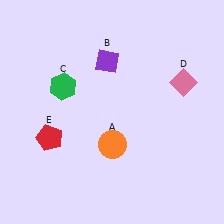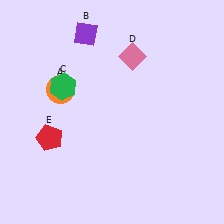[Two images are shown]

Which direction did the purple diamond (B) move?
The purple diamond (B) moved up.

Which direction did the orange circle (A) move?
The orange circle (A) moved up.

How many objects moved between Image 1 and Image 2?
3 objects moved between the two images.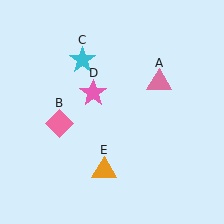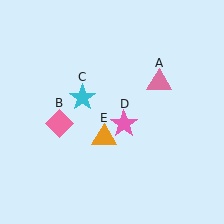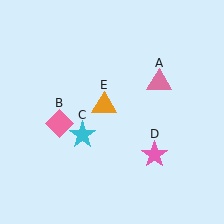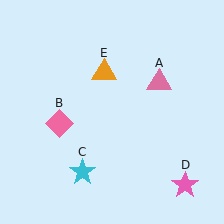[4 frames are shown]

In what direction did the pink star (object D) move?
The pink star (object D) moved down and to the right.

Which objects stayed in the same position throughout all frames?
Pink triangle (object A) and pink diamond (object B) remained stationary.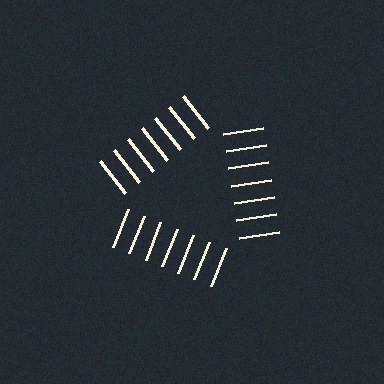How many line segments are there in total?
21 — 7 along each of the 3 edges.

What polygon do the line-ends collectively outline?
An illusory triangle — the line segments terminate on its edges but no continuous stroke is drawn.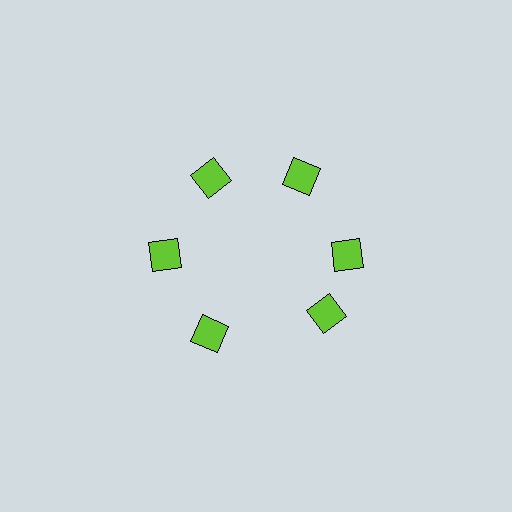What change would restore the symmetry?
The symmetry would be restored by rotating it back into even spacing with its neighbors so that all 6 squares sit at equal angles and equal distance from the center.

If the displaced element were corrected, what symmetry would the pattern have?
It would have 6-fold rotational symmetry — the pattern would map onto itself every 60 degrees.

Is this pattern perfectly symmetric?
No. The 6 lime squares are arranged in a ring, but one element near the 5 o'clock position is rotated out of alignment along the ring, breaking the 6-fold rotational symmetry.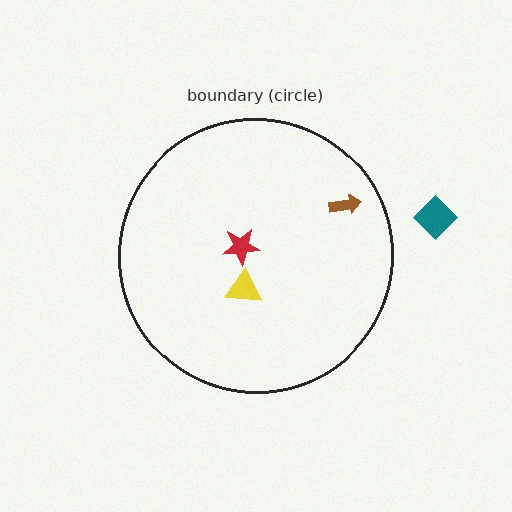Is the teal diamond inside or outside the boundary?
Outside.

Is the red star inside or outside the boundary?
Inside.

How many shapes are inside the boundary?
3 inside, 1 outside.